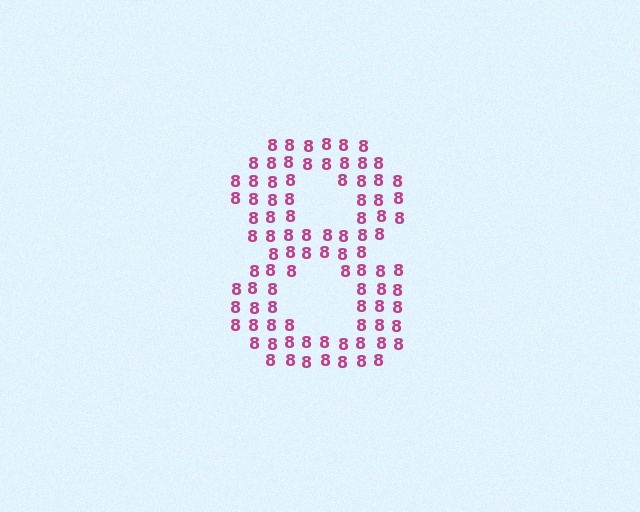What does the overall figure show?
The overall figure shows the digit 8.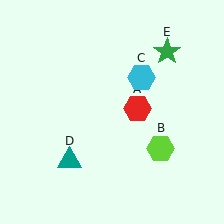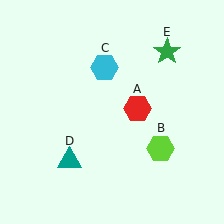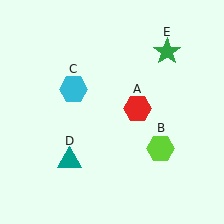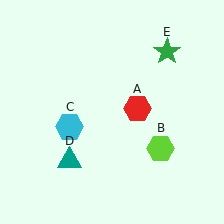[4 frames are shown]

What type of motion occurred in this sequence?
The cyan hexagon (object C) rotated counterclockwise around the center of the scene.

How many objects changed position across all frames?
1 object changed position: cyan hexagon (object C).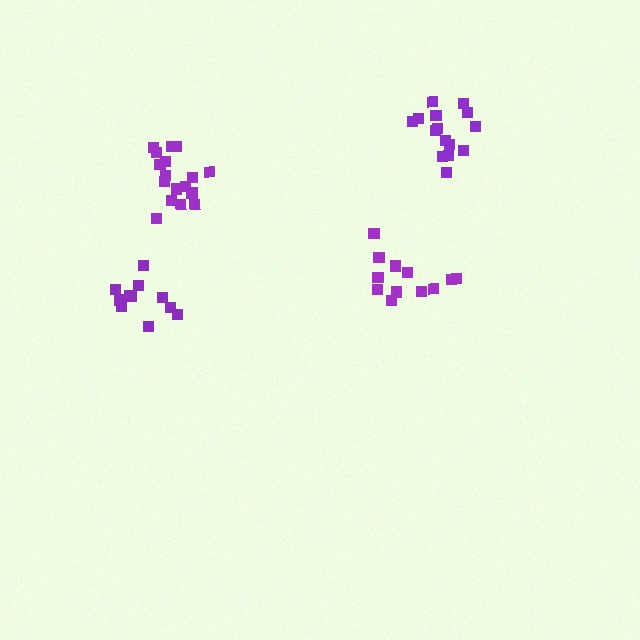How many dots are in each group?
Group 1: 15 dots, Group 2: 17 dots, Group 3: 13 dots, Group 4: 11 dots (56 total).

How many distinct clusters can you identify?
There are 4 distinct clusters.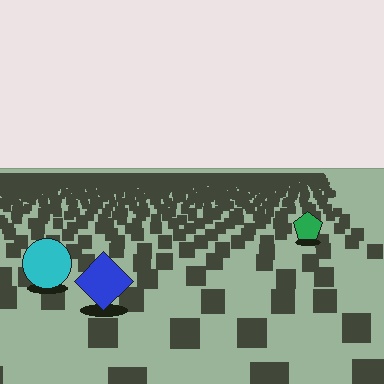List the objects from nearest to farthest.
From nearest to farthest: the blue diamond, the cyan circle, the green pentagon.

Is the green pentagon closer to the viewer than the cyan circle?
No. The cyan circle is closer — you can tell from the texture gradient: the ground texture is coarser near it.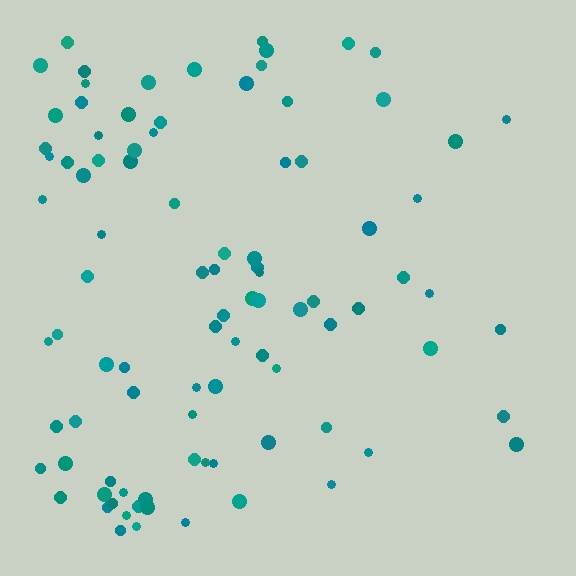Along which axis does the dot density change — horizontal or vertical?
Horizontal.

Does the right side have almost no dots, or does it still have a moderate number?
Still a moderate number, just noticeably fewer than the left.